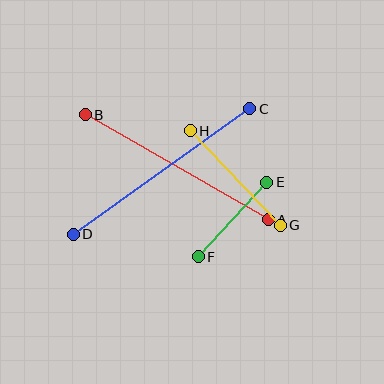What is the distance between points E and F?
The distance is approximately 101 pixels.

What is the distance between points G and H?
The distance is approximately 131 pixels.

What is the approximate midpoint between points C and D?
The midpoint is at approximately (162, 171) pixels.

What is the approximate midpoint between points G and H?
The midpoint is at approximately (235, 178) pixels.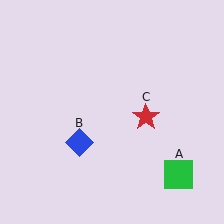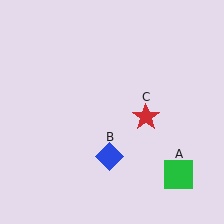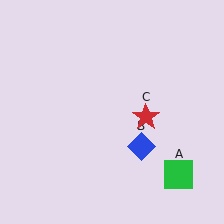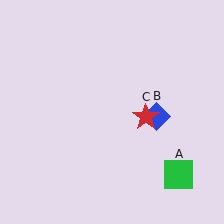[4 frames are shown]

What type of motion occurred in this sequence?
The blue diamond (object B) rotated counterclockwise around the center of the scene.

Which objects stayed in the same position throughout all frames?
Green square (object A) and red star (object C) remained stationary.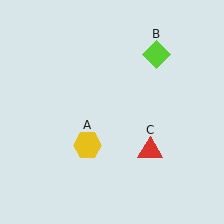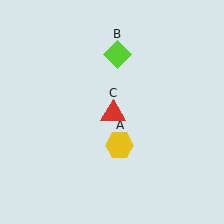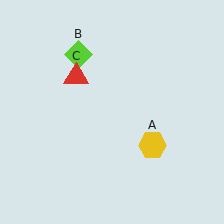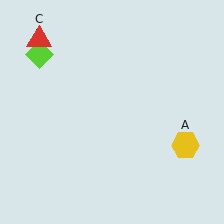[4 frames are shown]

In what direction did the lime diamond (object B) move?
The lime diamond (object B) moved left.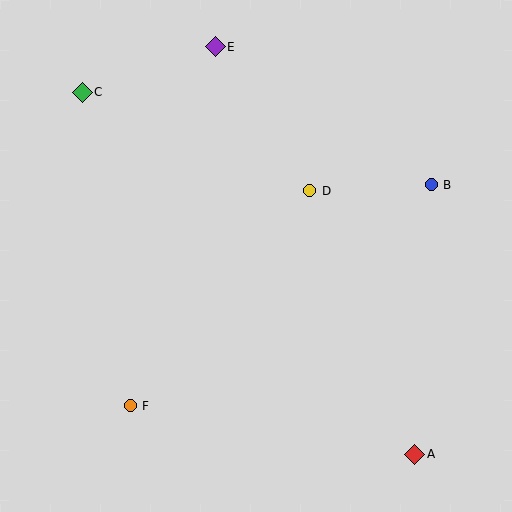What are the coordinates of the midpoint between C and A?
The midpoint between C and A is at (249, 273).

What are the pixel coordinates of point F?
Point F is at (130, 406).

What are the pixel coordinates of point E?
Point E is at (215, 47).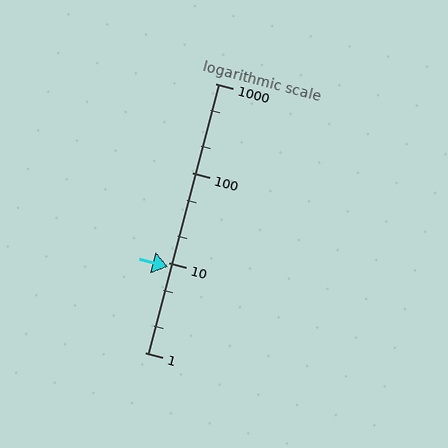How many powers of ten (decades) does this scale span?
The scale spans 3 decades, from 1 to 1000.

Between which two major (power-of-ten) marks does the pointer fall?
The pointer is between 1 and 10.